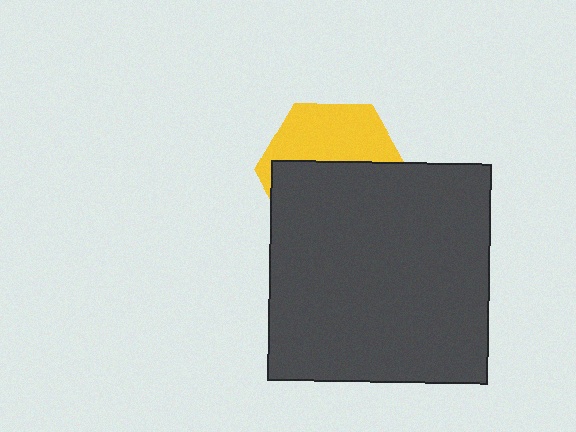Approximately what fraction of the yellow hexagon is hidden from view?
Roughly 58% of the yellow hexagon is hidden behind the dark gray square.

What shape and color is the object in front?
The object in front is a dark gray square.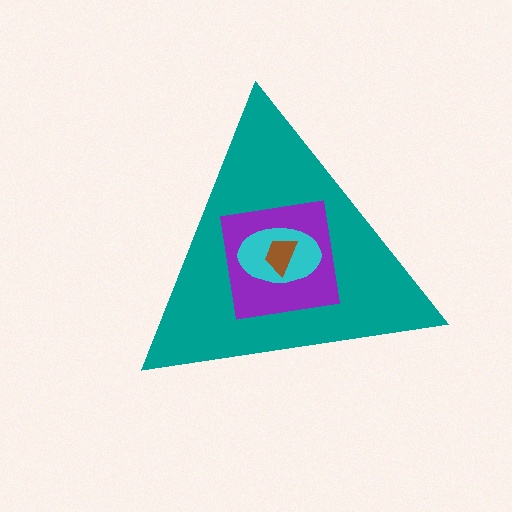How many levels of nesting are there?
4.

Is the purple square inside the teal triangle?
Yes.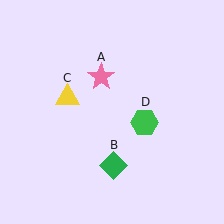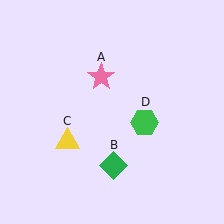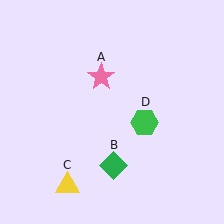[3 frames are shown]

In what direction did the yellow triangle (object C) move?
The yellow triangle (object C) moved down.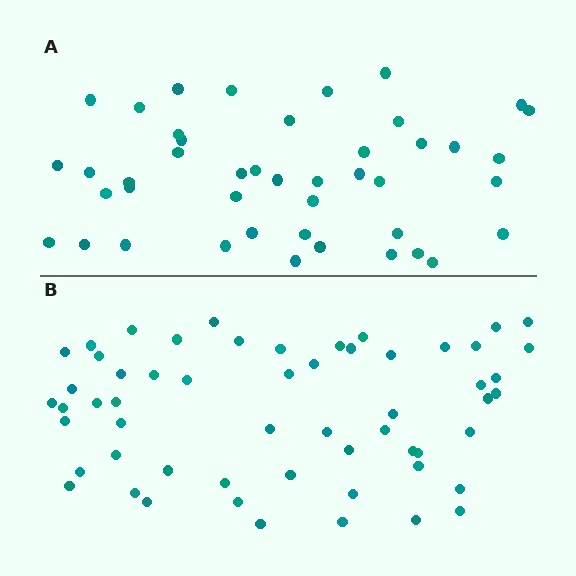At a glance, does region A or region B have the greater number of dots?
Region B (the bottom region) has more dots.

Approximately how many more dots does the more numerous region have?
Region B has approximately 15 more dots than region A.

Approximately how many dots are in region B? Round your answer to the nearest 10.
About 60 dots. (The exact count is 57, which rounds to 60.)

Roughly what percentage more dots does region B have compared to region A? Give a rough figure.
About 30% more.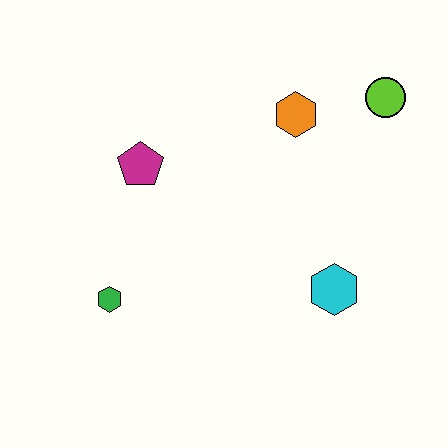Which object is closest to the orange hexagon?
The lime circle is closest to the orange hexagon.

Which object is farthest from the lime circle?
The green hexagon is farthest from the lime circle.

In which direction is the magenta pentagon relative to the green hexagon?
The magenta pentagon is above the green hexagon.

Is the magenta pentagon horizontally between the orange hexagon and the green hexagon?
Yes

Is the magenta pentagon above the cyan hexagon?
Yes